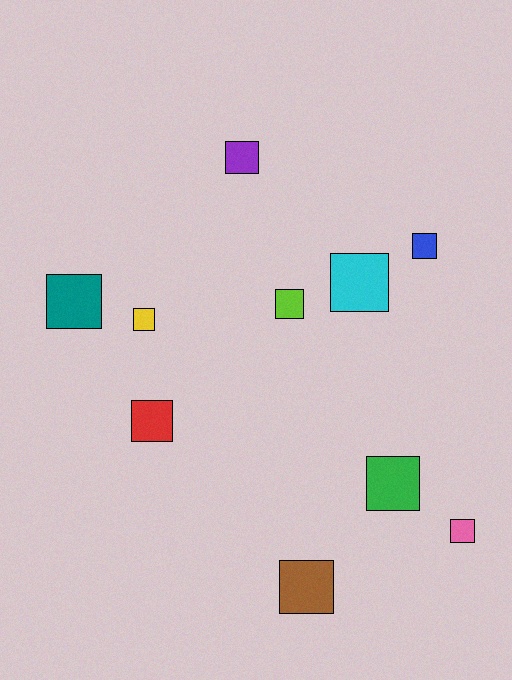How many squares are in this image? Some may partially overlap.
There are 10 squares.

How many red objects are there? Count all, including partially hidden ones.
There is 1 red object.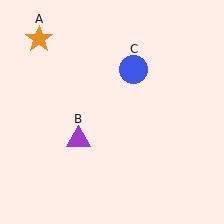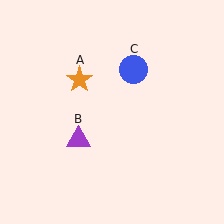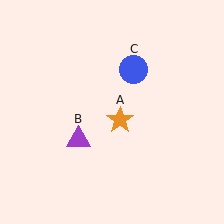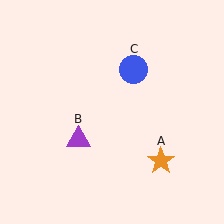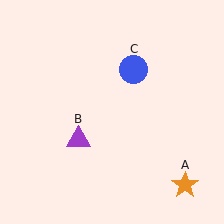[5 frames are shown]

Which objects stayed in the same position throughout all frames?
Purple triangle (object B) and blue circle (object C) remained stationary.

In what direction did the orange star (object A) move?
The orange star (object A) moved down and to the right.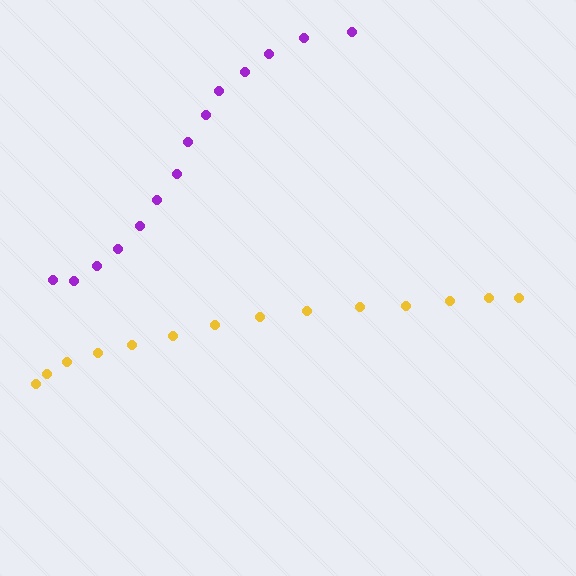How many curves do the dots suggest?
There are 2 distinct paths.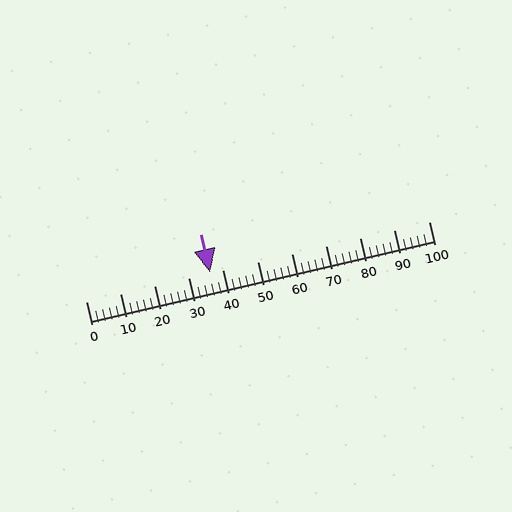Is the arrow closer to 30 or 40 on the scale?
The arrow is closer to 40.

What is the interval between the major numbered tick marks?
The major tick marks are spaced 10 units apart.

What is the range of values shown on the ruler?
The ruler shows values from 0 to 100.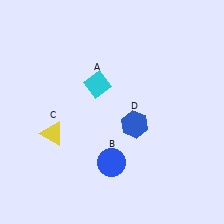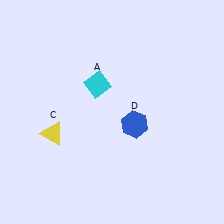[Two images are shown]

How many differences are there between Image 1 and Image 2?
There is 1 difference between the two images.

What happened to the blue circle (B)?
The blue circle (B) was removed in Image 2. It was in the bottom-left area of Image 1.